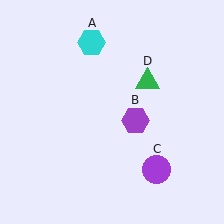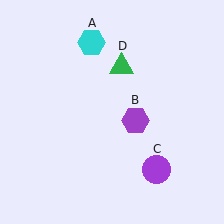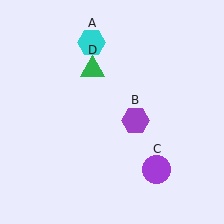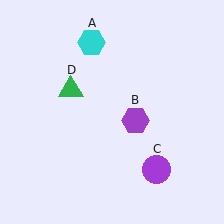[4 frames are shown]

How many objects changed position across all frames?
1 object changed position: green triangle (object D).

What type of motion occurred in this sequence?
The green triangle (object D) rotated counterclockwise around the center of the scene.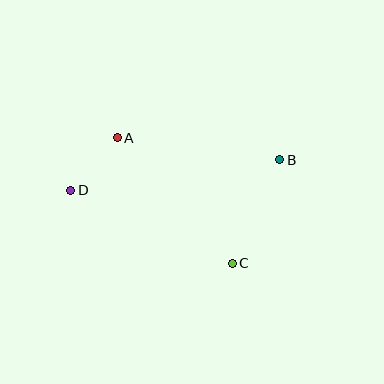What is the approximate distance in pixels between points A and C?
The distance between A and C is approximately 170 pixels.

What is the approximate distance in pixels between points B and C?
The distance between B and C is approximately 114 pixels.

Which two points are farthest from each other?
Points B and D are farthest from each other.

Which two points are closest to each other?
Points A and D are closest to each other.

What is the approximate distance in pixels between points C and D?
The distance between C and D is approximately 177 pixels.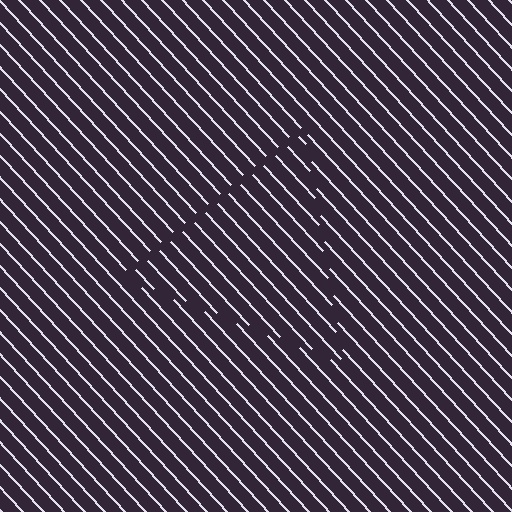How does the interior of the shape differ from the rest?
The interior of the shape contains the same grating, shifted by half a period — the contour is defined by the phase discontinuity where line-ends from the inner and outer gratings abut.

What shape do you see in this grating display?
An illusory triangle. The interior of the shape contains the same grating, shifted by half a period — the contour is defined by the phase discontinuity where line-ends from the inner and outer gratings abut.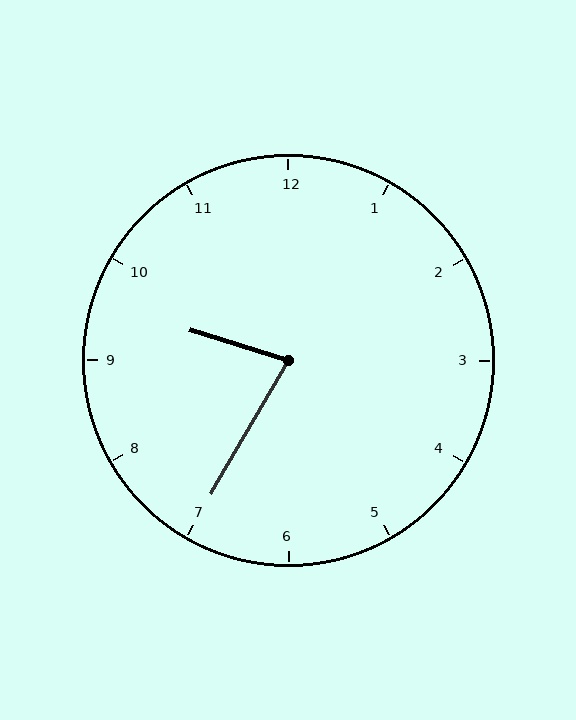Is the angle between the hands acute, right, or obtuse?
It is acute.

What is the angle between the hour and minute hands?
Approximately 78 degrees.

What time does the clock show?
9:35.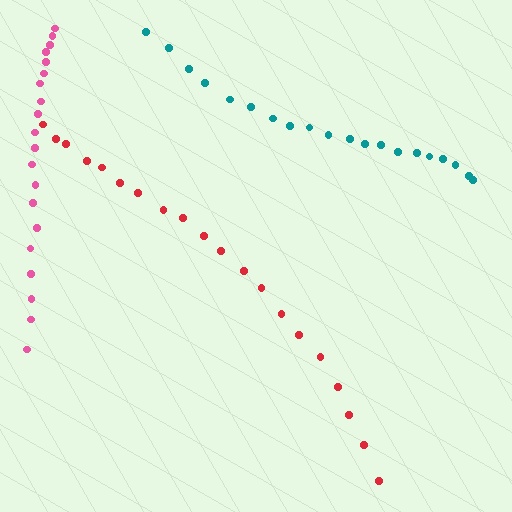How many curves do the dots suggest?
There are 3 distinct paths.